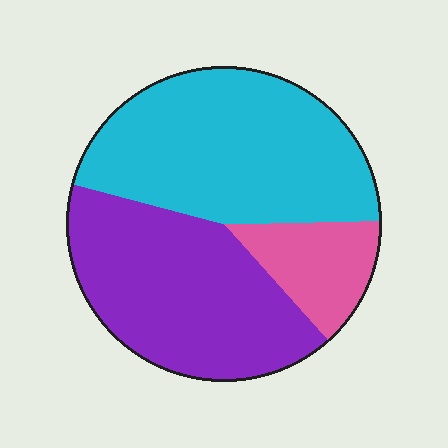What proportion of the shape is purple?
Purple takes up between a third and a half of the shape.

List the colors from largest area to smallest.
From largest to smallest: cyan, purple, pink.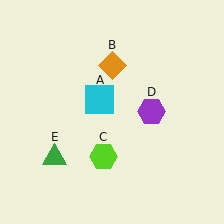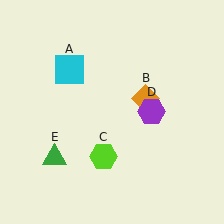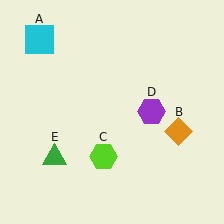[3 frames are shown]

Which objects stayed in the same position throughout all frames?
Lime hexagon (object C) and purple hexagon (object D) and green triangle (object E) remained stationary.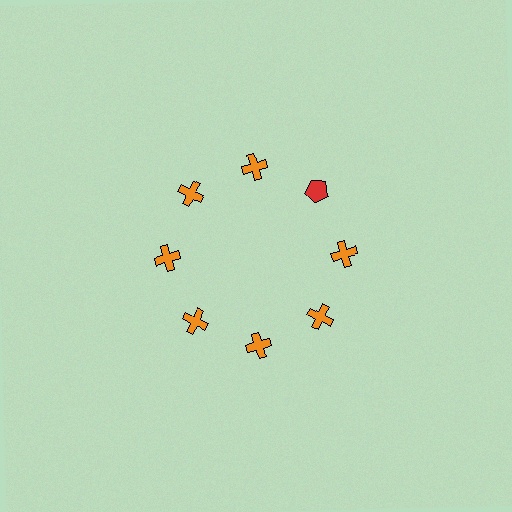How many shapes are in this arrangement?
There are 8 shapes arranged in a ring pattern.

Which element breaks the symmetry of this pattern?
The red pentagon at roughly the 2 o'clock position breaks the symmetry. All other shapes are orange crosses.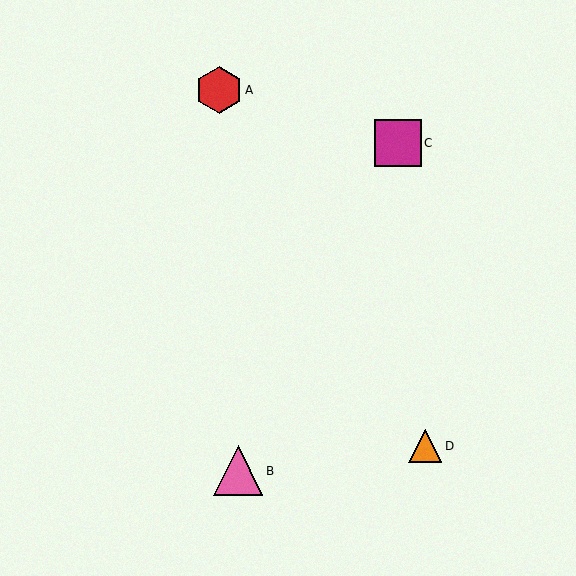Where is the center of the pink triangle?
The center of the pink triangle is at (238, 471).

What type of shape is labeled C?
Shape C is a magenta square.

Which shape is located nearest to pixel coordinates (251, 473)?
The pink triangle (labeled B) at (238, 471) is nearest to that location.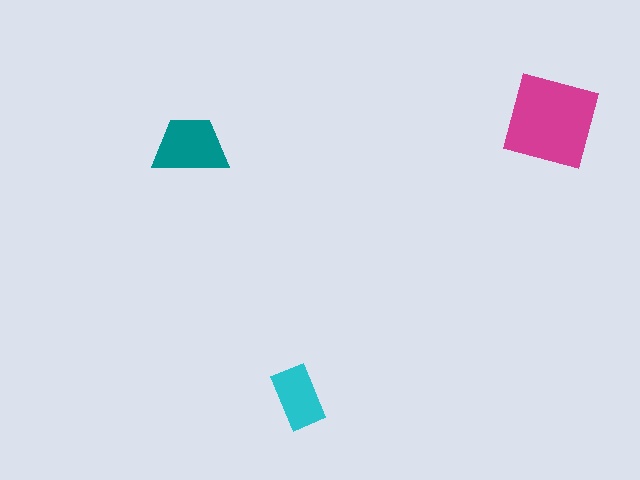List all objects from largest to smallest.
The magenta square, the teal trapezoid, the cyan rectangle.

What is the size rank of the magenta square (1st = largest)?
1st.